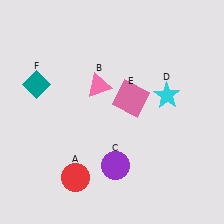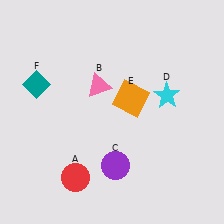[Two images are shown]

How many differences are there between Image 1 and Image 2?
There is 1 difference between the two images.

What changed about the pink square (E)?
In Image 1, E is pink. In Image 2, it changed to orange.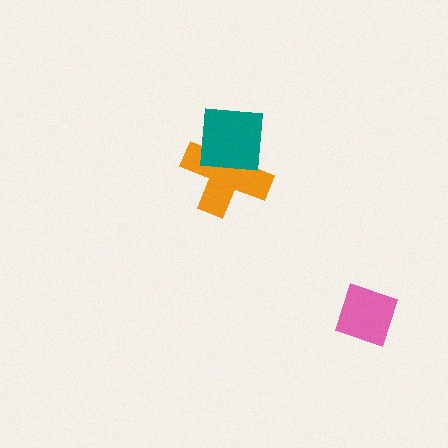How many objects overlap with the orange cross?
1 object overlaps with the orange cross.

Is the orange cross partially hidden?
Yes, it is partially covered by another shape.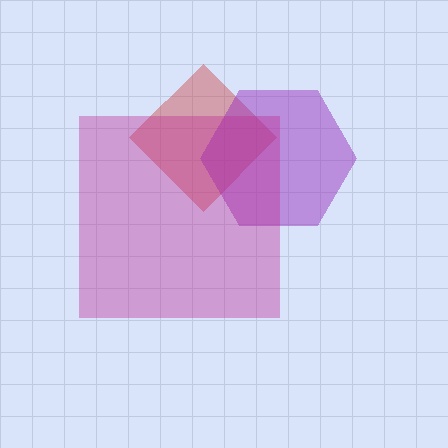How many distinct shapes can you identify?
There are 3 distinct shapes: a red diamond, a purple hexagon, a magenta square.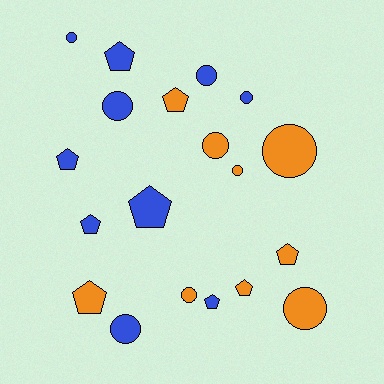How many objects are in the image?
There are 19 objects.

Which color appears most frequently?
Blue, with 10 objects.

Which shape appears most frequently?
Circle, with 10 objects.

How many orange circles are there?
There are 5 orange circles.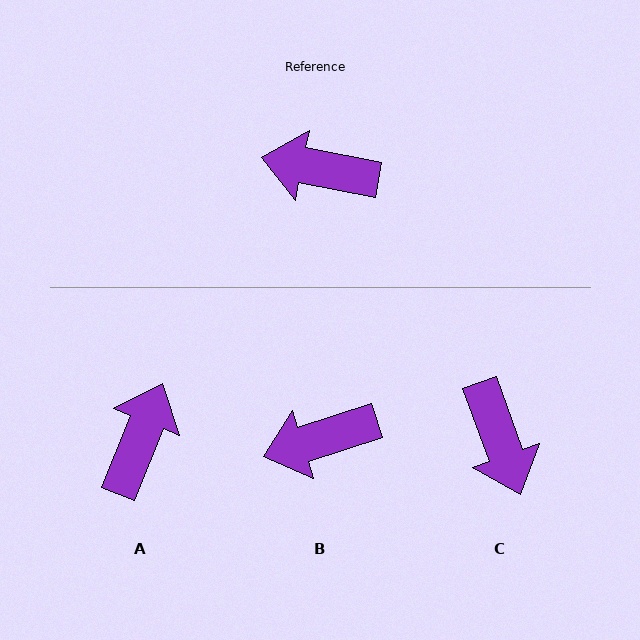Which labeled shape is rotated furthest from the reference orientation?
C, about 121 degrees away.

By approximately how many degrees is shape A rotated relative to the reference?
Approximately 101 degrees clockwise.